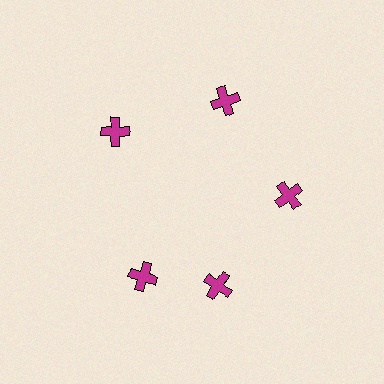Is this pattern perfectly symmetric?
No. The 5 magenta crosses are arranged in a ring, but one element near the 8 o'clock position is rotated out of alignment along the ring, breaking the 5-fold rotational symmetry.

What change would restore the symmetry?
The symmetry would be restored by rotating it back into even spacing with its neighbors so that all 5 crosses sit at equal angles and equal distance from the center.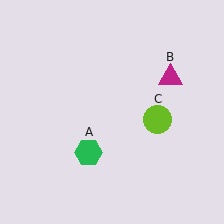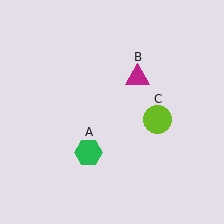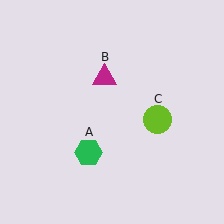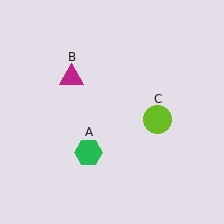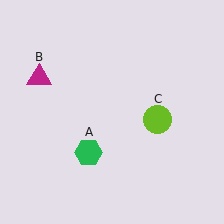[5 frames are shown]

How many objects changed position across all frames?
1 object changed position: magenta triangle (object B).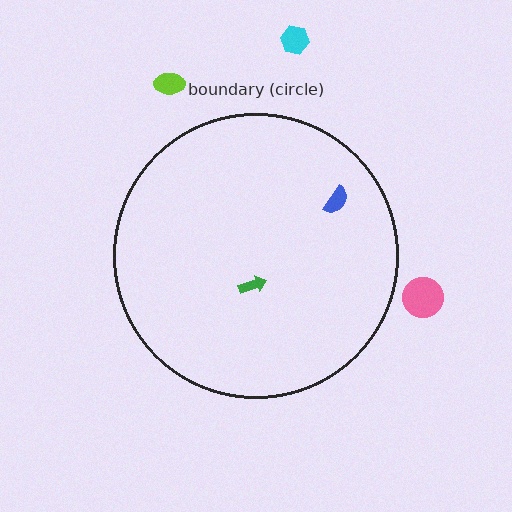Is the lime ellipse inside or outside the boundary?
Outside.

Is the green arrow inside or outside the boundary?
Inside.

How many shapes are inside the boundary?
2 inside, 3 outside.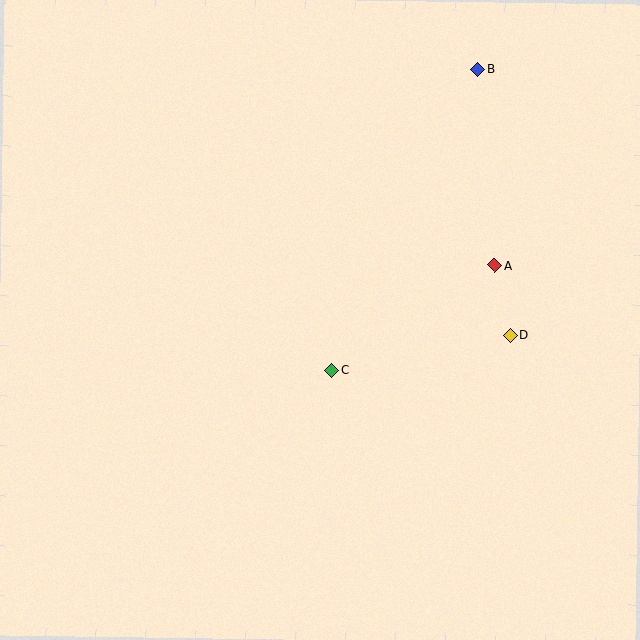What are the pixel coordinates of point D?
Point D is at (510, 335).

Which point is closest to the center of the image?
Point C at (332, 370) is closest to the center.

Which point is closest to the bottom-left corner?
Point C is closest to the bottom-left corner.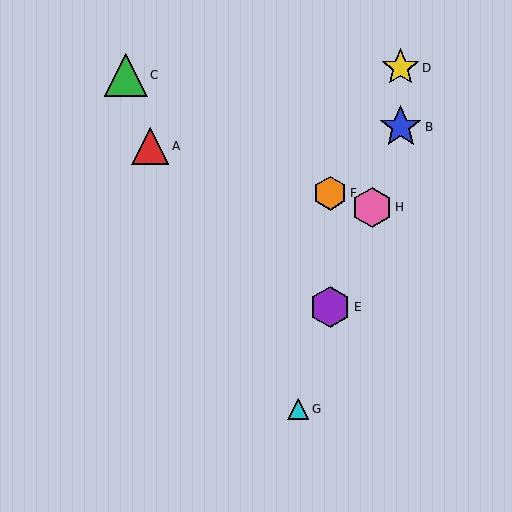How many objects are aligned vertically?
2 objects (E, F) are aligned vertically.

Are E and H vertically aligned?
No, E is at x≈330 and H is at x≈372.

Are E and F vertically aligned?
Yes, both are at x≈330.